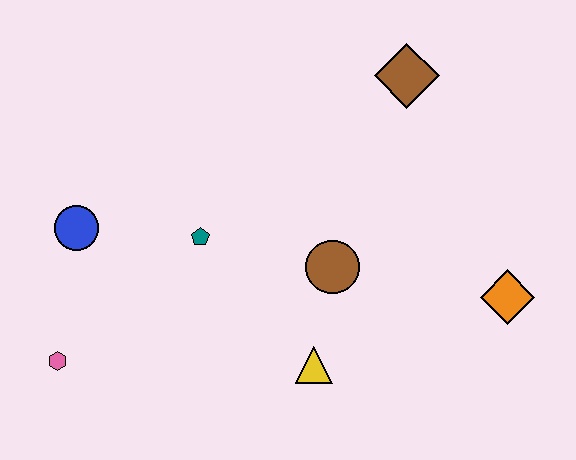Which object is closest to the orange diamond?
The brown circle is closest to the orange diamond.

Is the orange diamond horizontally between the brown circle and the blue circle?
No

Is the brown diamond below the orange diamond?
No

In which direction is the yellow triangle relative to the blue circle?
The yellow triangle is to the right of the blue circle.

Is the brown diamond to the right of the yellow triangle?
Yes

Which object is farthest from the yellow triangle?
The brown diamond is farthest from the yellow triangle.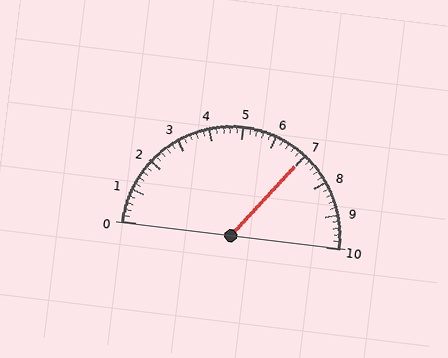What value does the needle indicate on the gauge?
The needle indicates approximately 7.0.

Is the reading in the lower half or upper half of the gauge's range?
The reading is in the upper half of the range (0 to 10).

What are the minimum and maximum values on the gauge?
The gauge ranges from 0 to 10.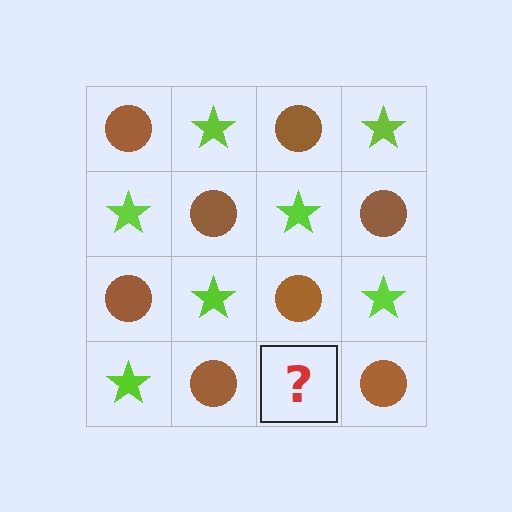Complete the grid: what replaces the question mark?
The question mark should be replaced with a lime star.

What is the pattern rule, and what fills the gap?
The rule is that it alternates brown circle and lime star in a checkerboard pattern. The gap should be filled with a lime star.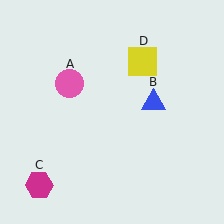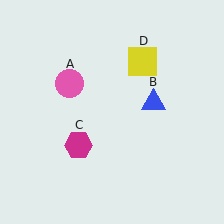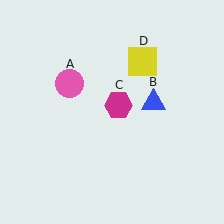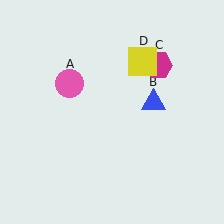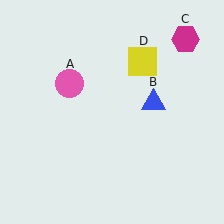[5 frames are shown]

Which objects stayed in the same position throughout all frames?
Pink circle (object A) and blue triangle (object B) and yellow square (object D) remained stationary.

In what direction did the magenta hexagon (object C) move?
The magenta hexagon (object C) moved up and to the right.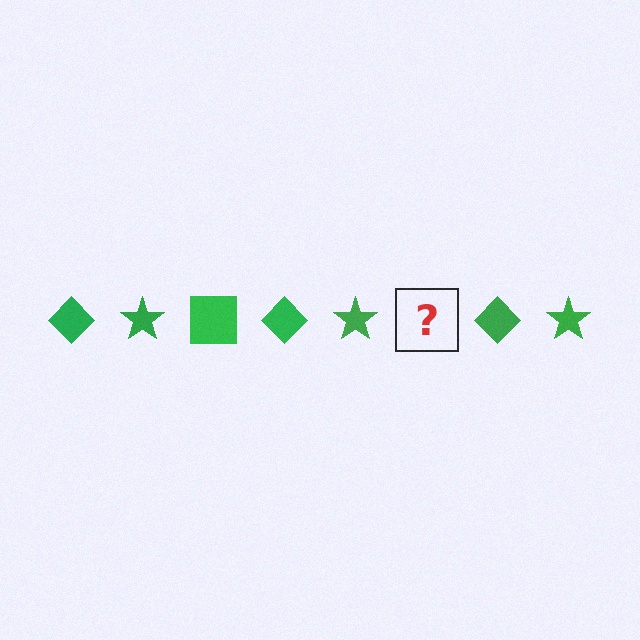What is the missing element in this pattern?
The missing element is a green square.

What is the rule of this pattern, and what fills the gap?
The rule is that the pattern cycles through diamond, star, square shapes in green. The gap should be filled with a green square.